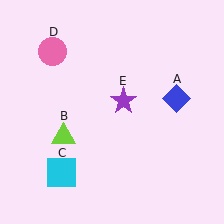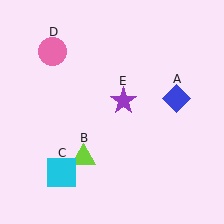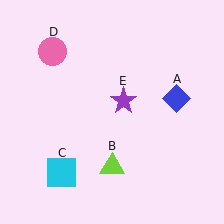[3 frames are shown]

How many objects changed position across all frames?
1 object changed position: lime triangle (object B).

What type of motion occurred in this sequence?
The lime triangle (object B) rotated counterclockwise around the center of the scene.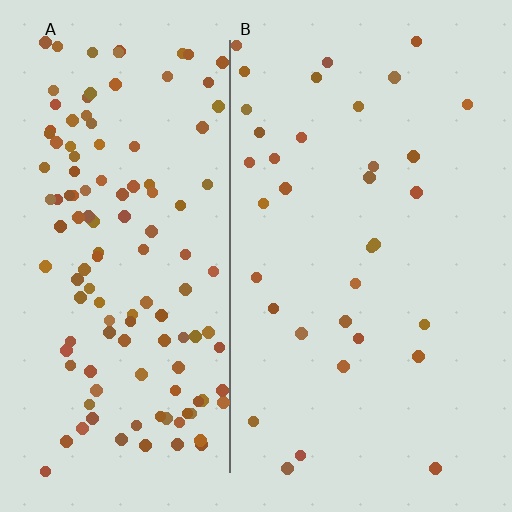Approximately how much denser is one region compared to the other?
Approximately 3.7× — region A over region B.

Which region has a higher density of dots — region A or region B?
A (the left).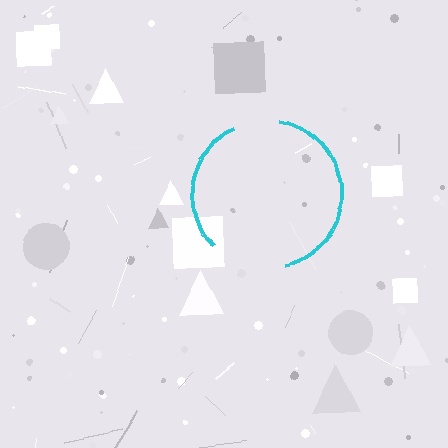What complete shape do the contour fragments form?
The contour fragments form a circle.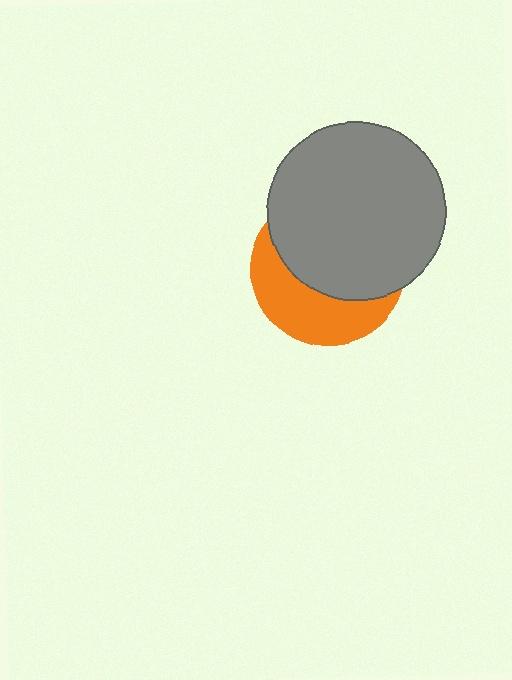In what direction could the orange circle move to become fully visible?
The orange circle could move down. That would shift it out from behind the gray circle entirely.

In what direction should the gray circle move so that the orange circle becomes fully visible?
The gray circle should move up. That is the shortest direction to clear the overlap and leave the orange circle fully visible.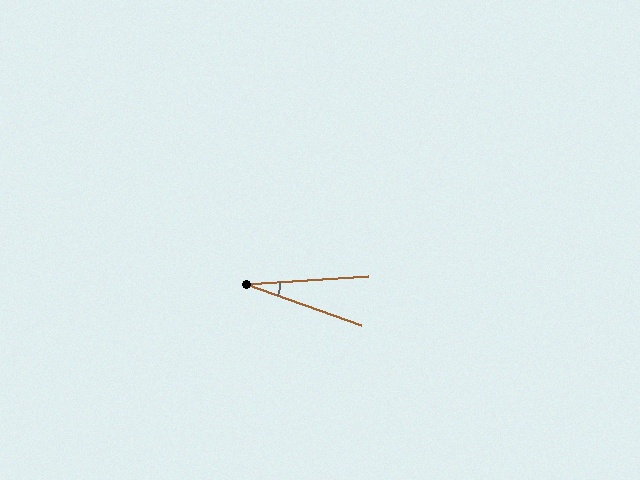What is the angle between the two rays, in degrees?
Approximately 23 degrees.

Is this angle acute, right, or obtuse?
It is acute.